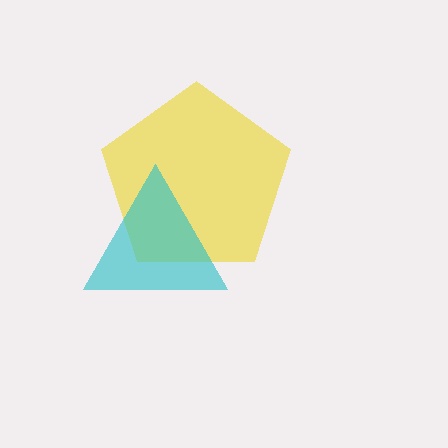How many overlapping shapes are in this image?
There are 2 overlapping shapes in the image.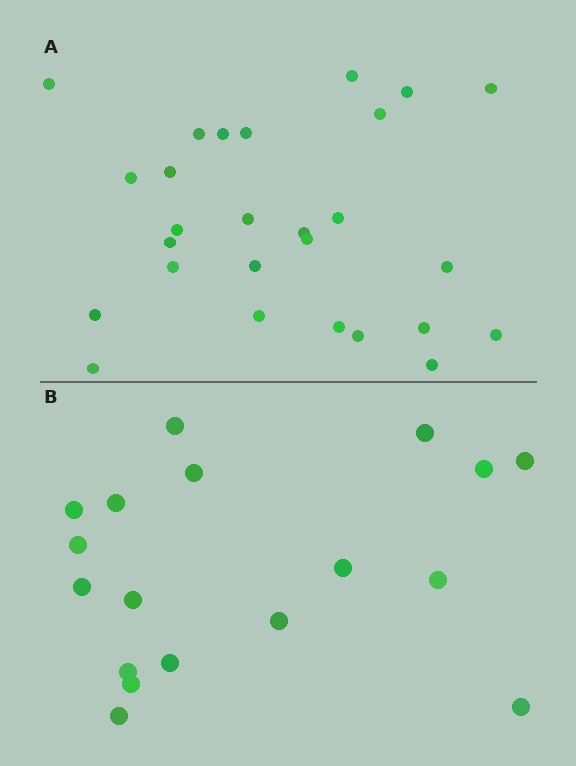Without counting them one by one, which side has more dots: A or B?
Region A (the top region) has more dots.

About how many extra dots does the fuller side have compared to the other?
Region A has roughly 8 or so more dots than region B.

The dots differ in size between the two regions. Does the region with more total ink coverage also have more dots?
No. Region B has more total ink coverage because its dots are larger, but region A actually contains more individual dots. Total area can be misleading — the number of items is what matters here.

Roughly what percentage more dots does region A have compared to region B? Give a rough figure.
About 50% more.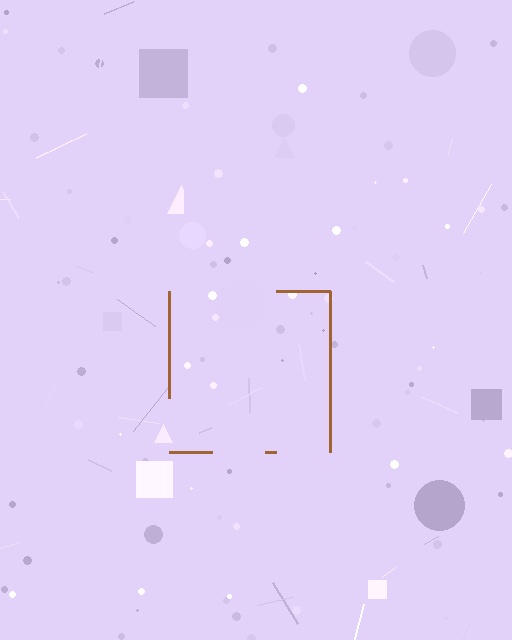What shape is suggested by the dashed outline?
The dashed outline suggests a square.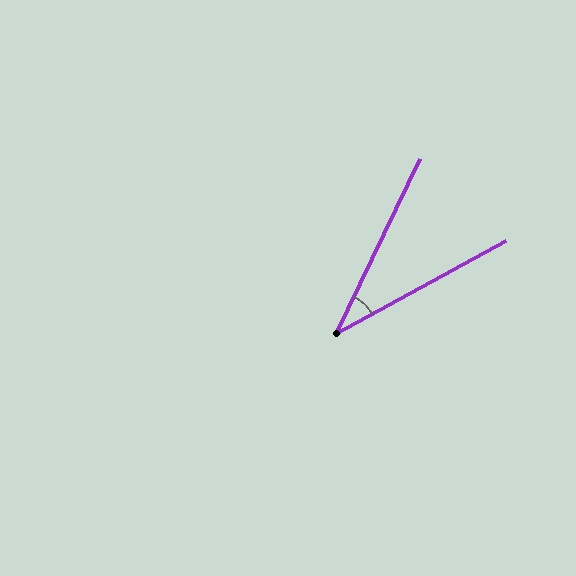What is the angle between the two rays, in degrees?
Approximately 36 degrees.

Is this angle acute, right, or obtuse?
It is acute.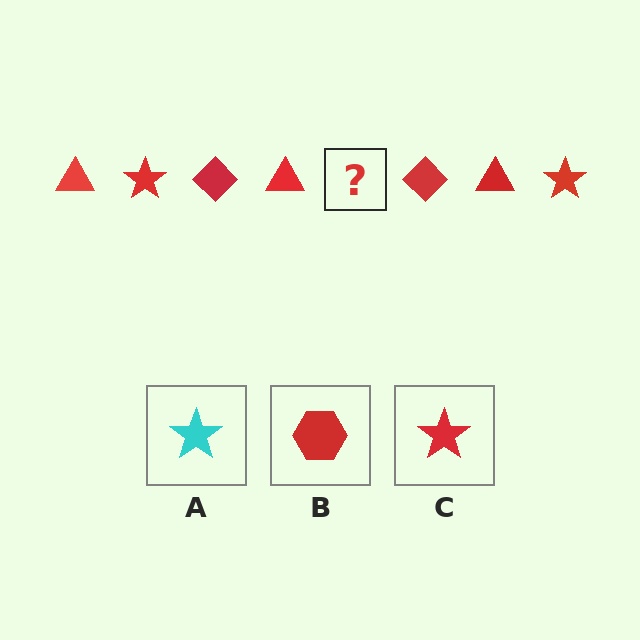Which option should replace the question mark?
Option C.